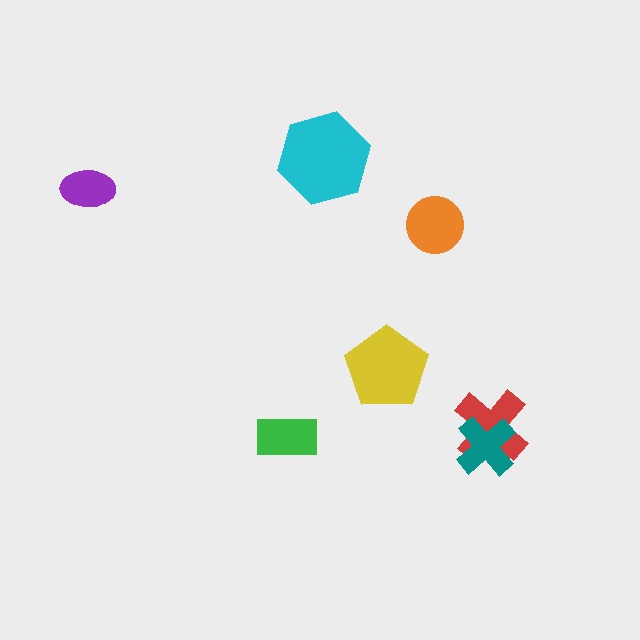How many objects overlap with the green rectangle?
0 objects overlap with the green rectangle.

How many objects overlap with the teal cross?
1 object overlaps with the teal cross.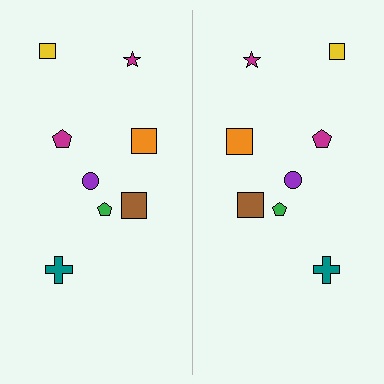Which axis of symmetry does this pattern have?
The pattern has a vertical axis of symmetry running through the center of the image.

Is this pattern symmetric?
Yes, this pattern has bilateral (reflection) symmetry.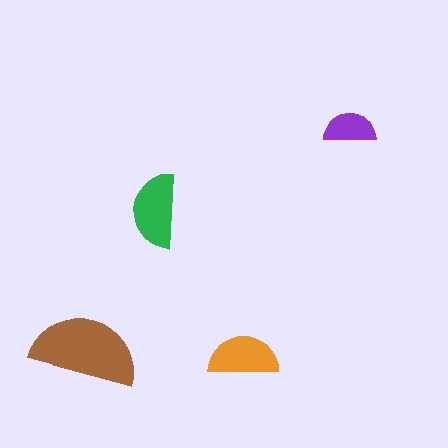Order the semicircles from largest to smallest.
the brown one, the green one, the orange one, the purple one.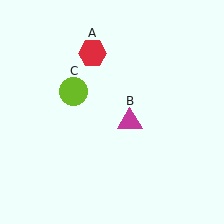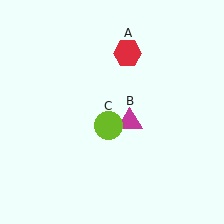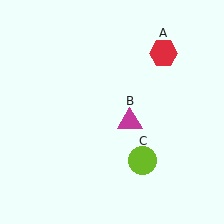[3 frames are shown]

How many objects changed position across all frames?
2 objects changed position: red hexagon (object A), lime circle (object C).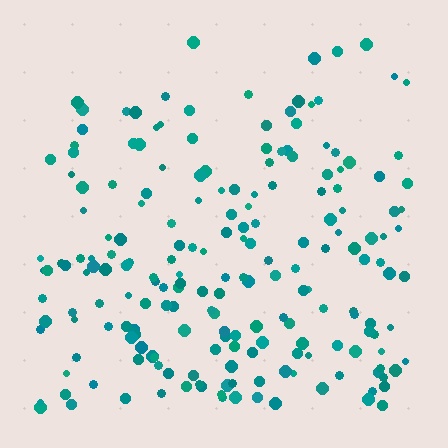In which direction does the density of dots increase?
From top to bottom, with the bottom side densest.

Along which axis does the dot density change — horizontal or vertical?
Vertical.